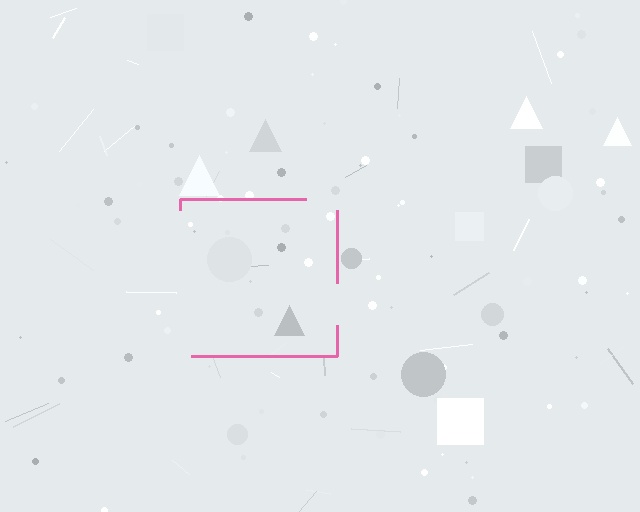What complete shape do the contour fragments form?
The contour fragments form a square.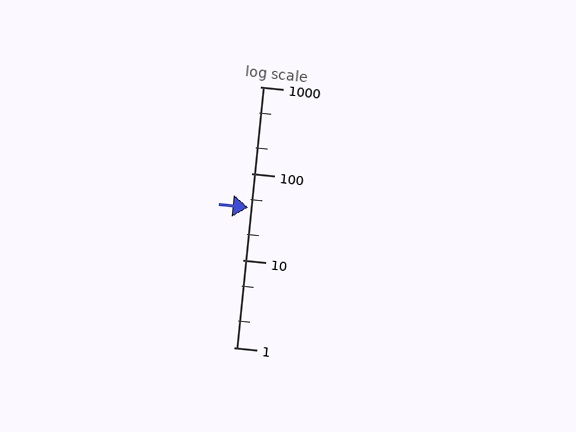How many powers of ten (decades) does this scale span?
The scale spans 3 decades, from 1 to 1000.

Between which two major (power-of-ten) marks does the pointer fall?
The pointer is between 10 and 100.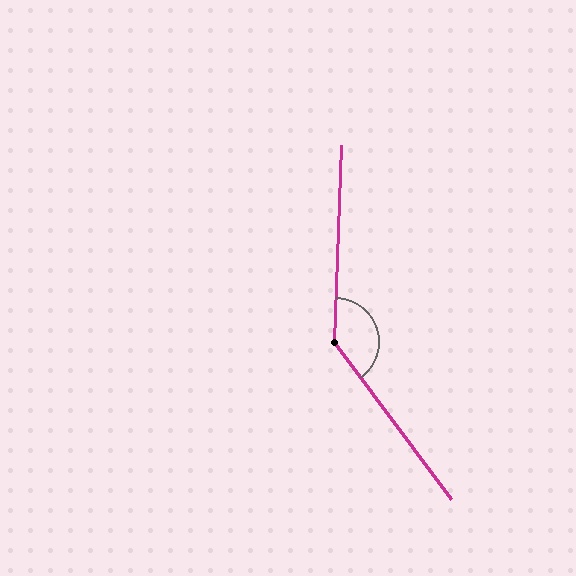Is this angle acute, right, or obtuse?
It is obtuse.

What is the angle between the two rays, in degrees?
Approximately 141 degrees.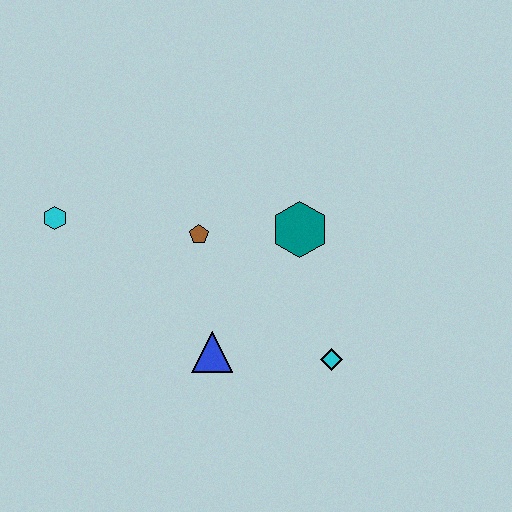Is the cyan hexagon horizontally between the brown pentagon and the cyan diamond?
No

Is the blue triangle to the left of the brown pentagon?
No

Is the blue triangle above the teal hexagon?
No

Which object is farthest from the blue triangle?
The cyan hexagon is farthest from the blue triangle.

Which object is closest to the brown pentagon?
The teal hexagon is closest to the brown pentagon.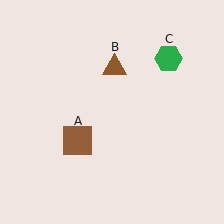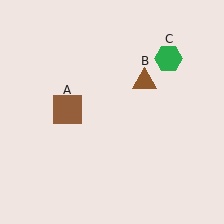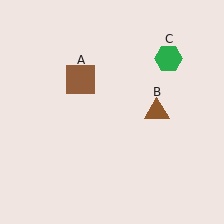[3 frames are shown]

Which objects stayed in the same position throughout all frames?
Green hexagon (object C) remained stationary.